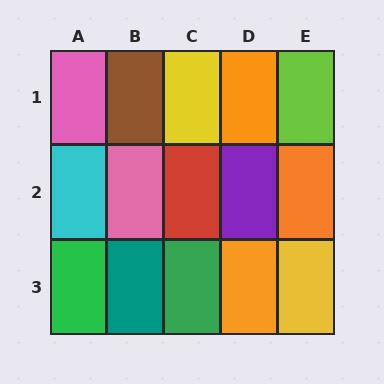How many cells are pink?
2 cells are pink.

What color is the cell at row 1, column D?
Orange.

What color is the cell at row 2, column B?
Pink.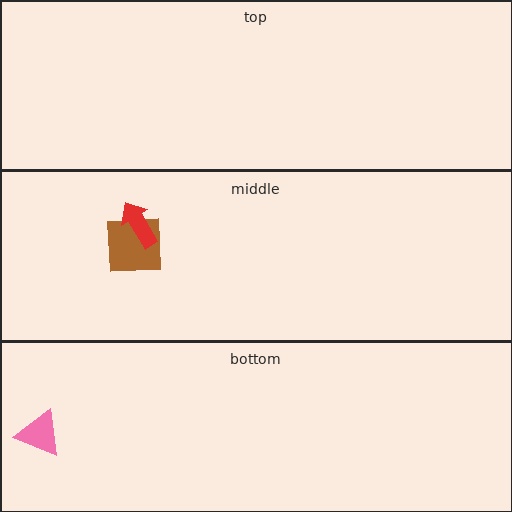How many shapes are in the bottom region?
1.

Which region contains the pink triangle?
The bottom region.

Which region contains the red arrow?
The middle region.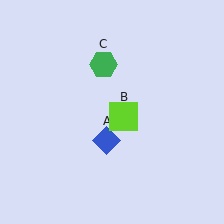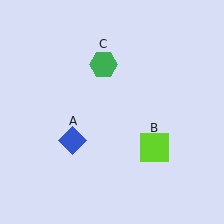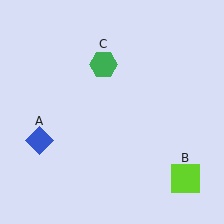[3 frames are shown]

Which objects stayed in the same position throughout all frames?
Green hexagon (object C) remained stationary.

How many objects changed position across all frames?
2 objects changed position: blue diamond (object A), lime square (object B).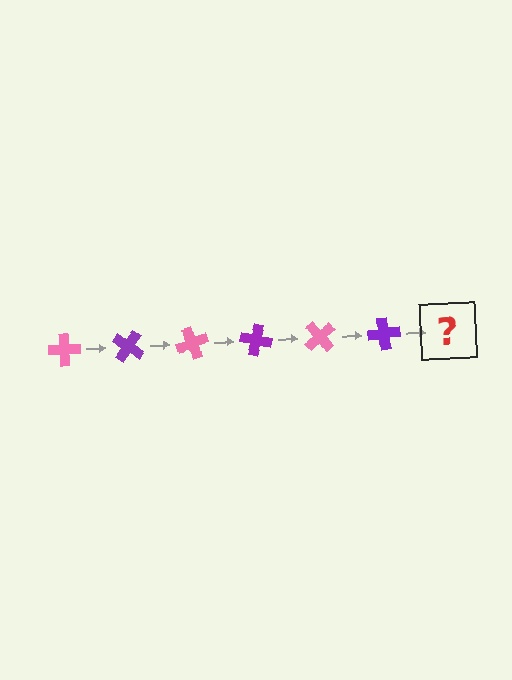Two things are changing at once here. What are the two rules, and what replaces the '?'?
The two rules are that it rotates 35 degrees each step and the color cycles through pink and purple. The '?' should be a pink cross, rotated 210 degrees from the start.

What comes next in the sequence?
The next element should be a pink cross, rotated 210 degrees from the start.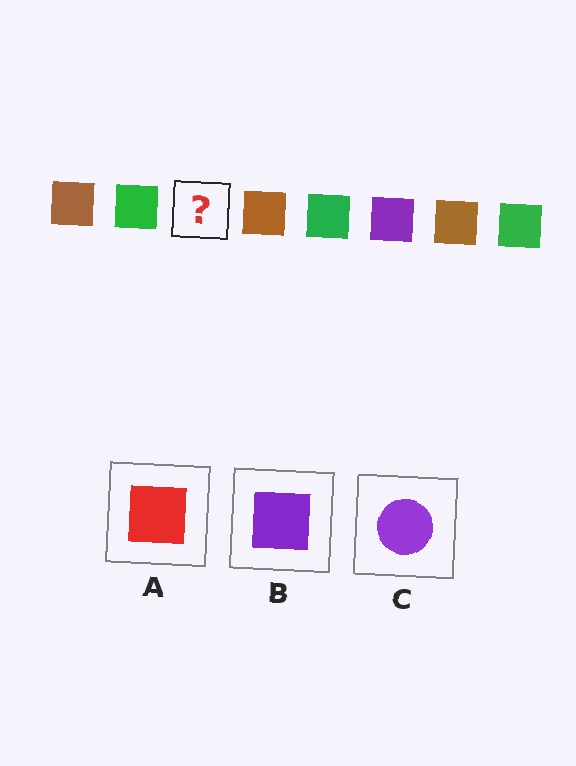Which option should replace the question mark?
Option B.